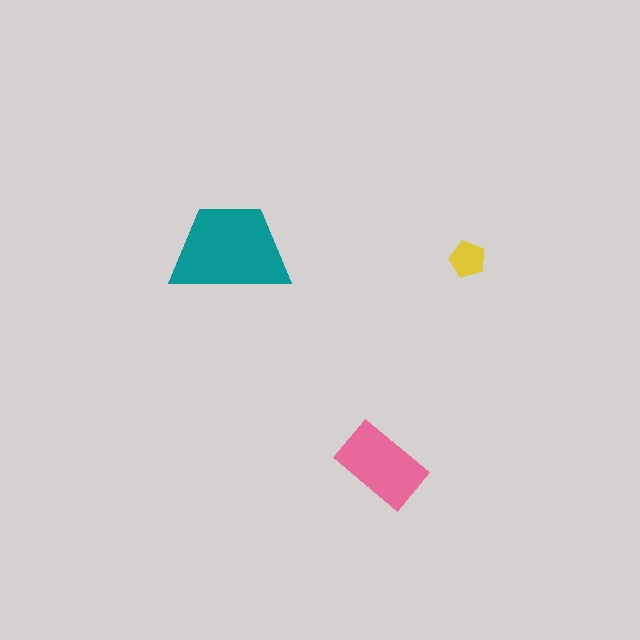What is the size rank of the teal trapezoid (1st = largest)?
1st.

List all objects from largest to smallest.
The teal trapezoid, the pink rectangle, the yellow pentagon.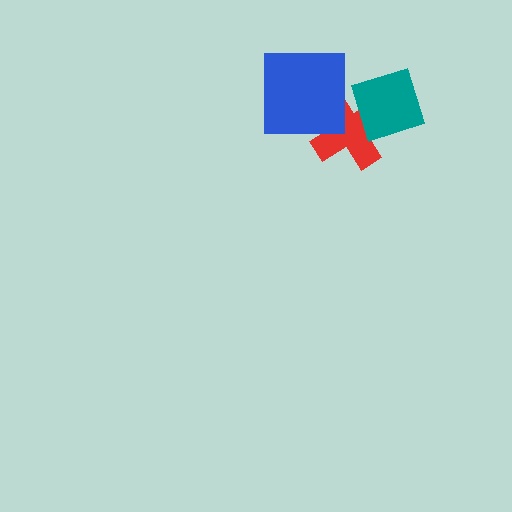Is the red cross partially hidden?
Yes, it is partially covered by another shape.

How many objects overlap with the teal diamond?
1 object overlaps with the teal diamond.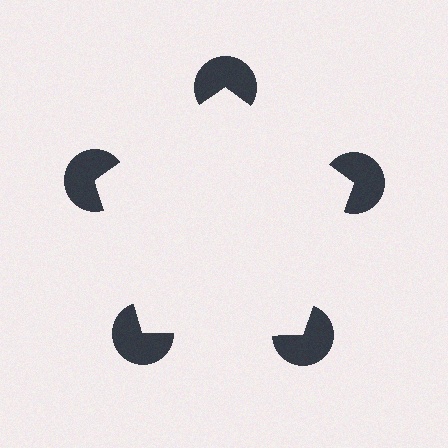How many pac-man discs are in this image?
There are 5 — one at each vertex of the illusory pentagon.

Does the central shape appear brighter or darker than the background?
It typically appears slightly brighter than the background, even though no actual brightness change is drawn.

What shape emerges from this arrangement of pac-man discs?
An illusory pentagon — its edges are inferred from the aligned wedge cuts in the pac-man discs, not physically drawn.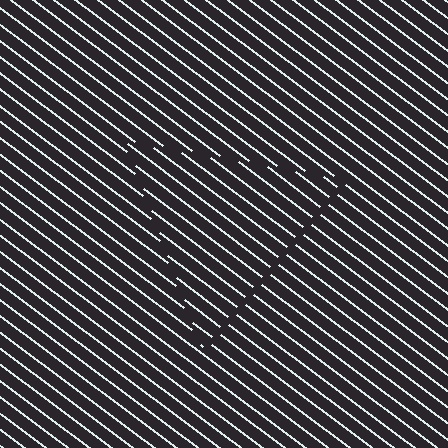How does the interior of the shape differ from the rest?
The interior of the shape contains the same grating, shifted by half a period — the contour is defined by the phase discontinuity where line-ends from the inner and outer gratings abut.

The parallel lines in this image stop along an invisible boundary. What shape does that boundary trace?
An illusory triangle. The interior of the shape contains the same grating, shifted by half a period — the contour is defined by the phase discontinuity where line-ends from the inner and outer gratings abut.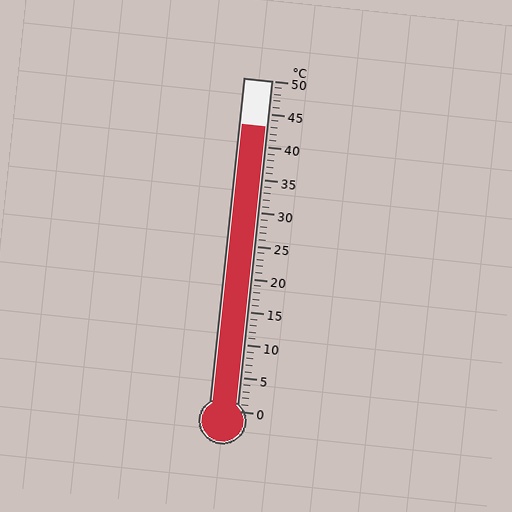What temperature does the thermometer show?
The thermometer shows approximately 43°C.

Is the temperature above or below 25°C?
The temperature is above 25°C.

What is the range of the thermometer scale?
The thermometer scale ranges from 0°C to 50°C.